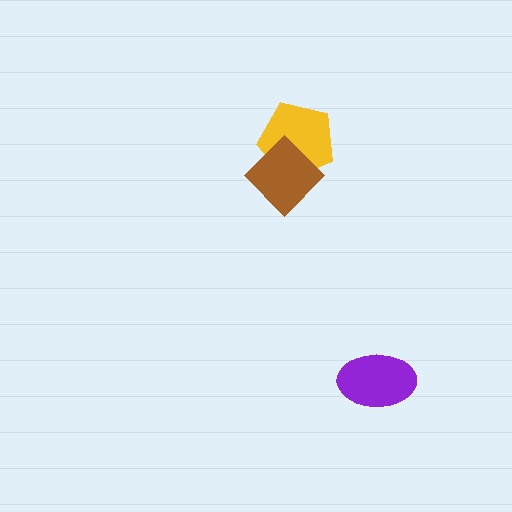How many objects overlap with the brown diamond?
1 object overlaps with the brown diamond.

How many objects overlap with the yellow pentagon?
1 object overlaps with the yellow pentagon.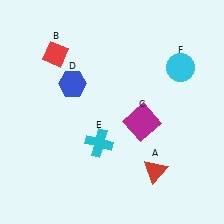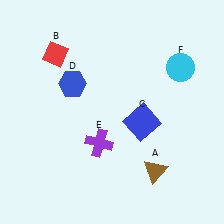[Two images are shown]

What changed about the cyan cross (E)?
In Image 1, E is cyan. In Image 2, it changed to purple.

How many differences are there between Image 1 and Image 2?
There are 3 differences between the two images.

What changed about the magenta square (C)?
In Image 1, C is magenta. In Image 2, it changed to blue.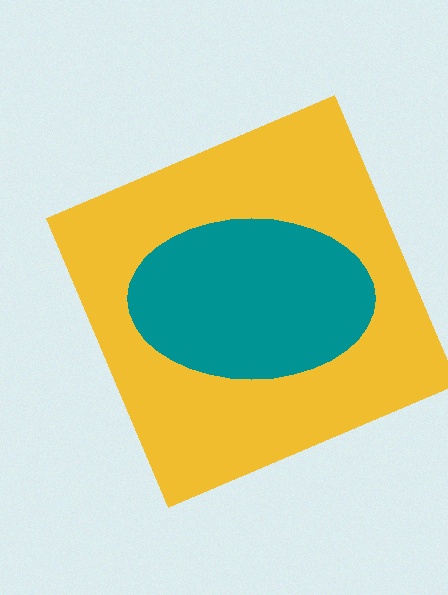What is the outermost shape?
The yellow square.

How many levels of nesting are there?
2.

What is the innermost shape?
The teal ellipse.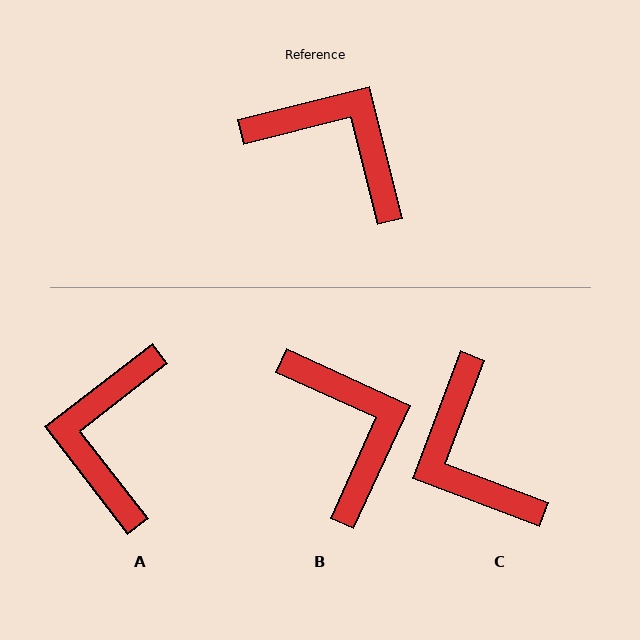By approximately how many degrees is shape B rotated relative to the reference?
Approximately 39 degrees clockwise.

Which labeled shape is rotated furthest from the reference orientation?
C, about 145 degrees away.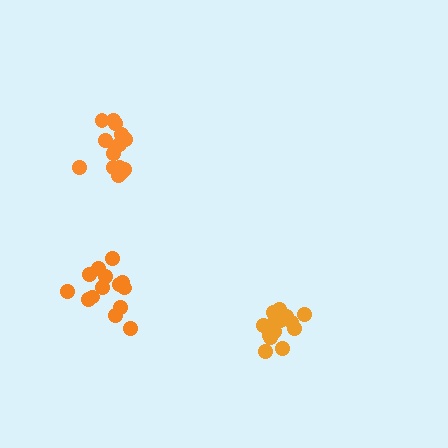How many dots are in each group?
Group 1: 16 dots, Group 2: 14 dots, Group 3: 18 dots (48 total).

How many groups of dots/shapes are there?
There are 3 groups.